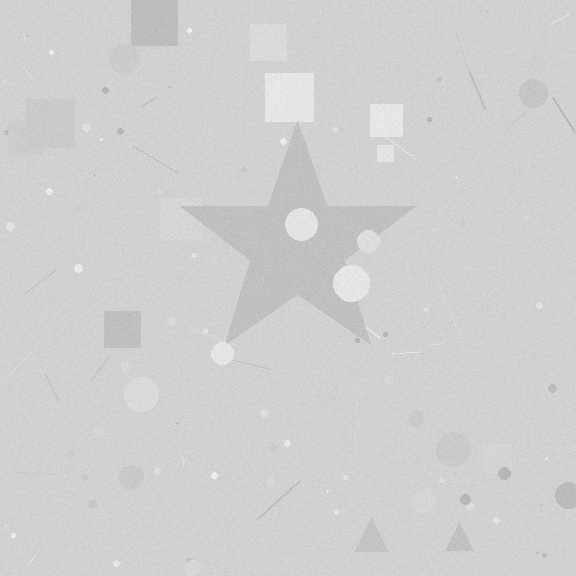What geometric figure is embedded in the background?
A star is embedded in the background.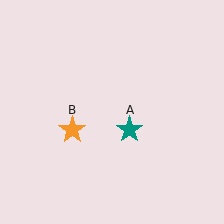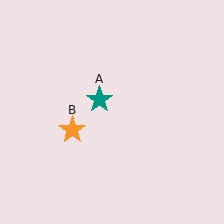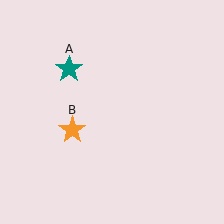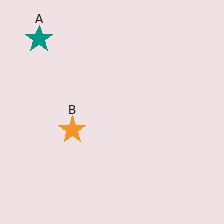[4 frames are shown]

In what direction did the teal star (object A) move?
The teal star (object A) moved up and to the left.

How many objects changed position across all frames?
1 object changed position: teal star (object A).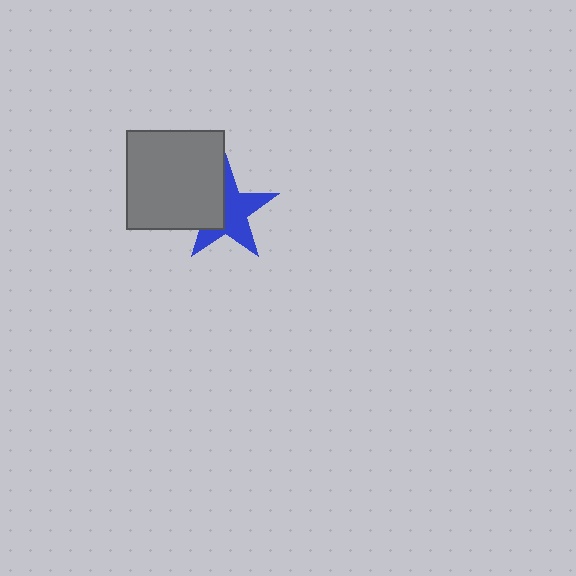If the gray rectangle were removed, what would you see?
You would see the complete blue star.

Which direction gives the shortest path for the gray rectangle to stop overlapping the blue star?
Moving left gives the shortest separation.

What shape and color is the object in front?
The object in front is a gray rectangle.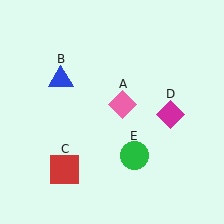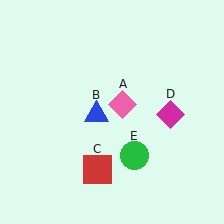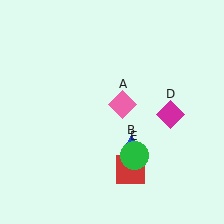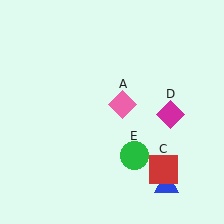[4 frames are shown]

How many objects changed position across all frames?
2 objects changed position: blue triangle (object B), red square (object C).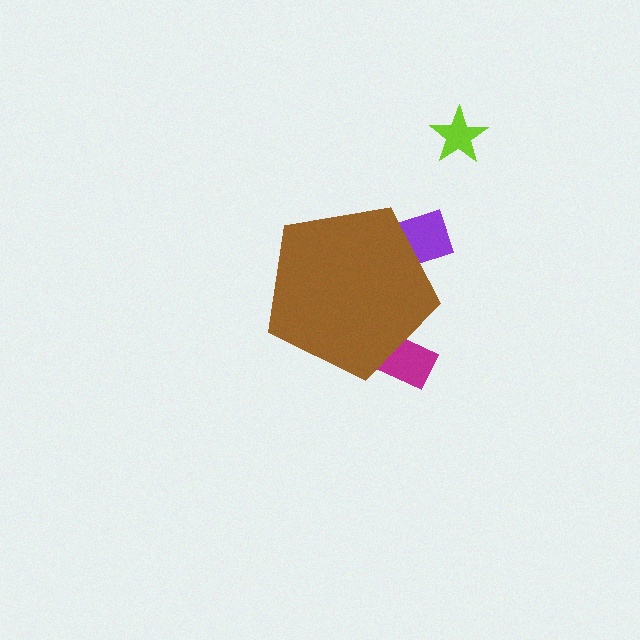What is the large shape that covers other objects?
A brown pentagon.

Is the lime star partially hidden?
No, the lime star is fully visible.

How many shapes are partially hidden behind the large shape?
2 shapes are partially hidden.